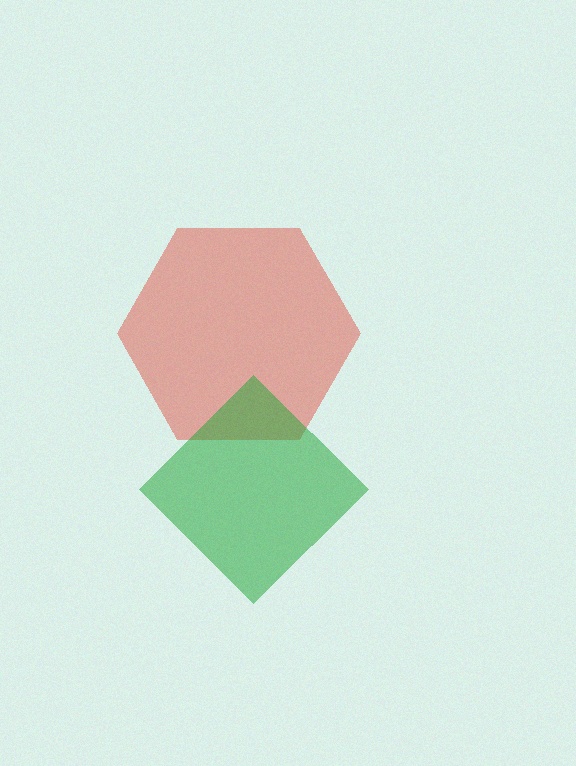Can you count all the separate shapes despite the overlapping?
Yes, there are 2 separate shapes.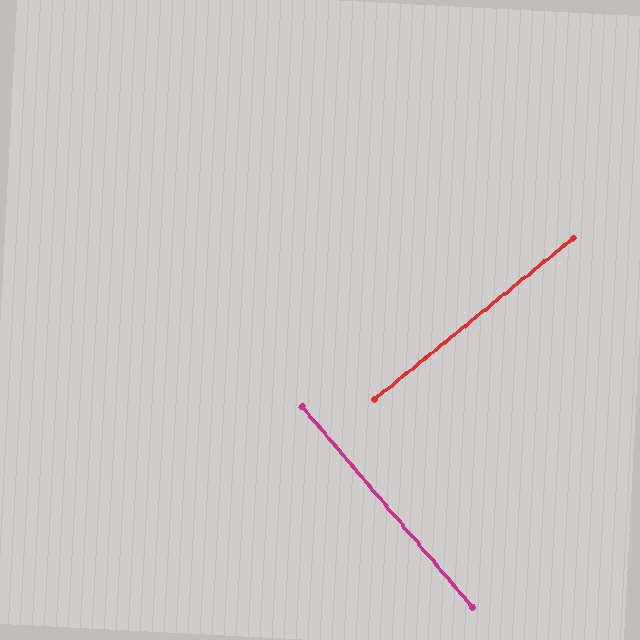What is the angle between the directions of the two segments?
Approximately 89 degrees.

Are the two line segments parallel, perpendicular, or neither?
Perpendicular — they meet at approximately 89°.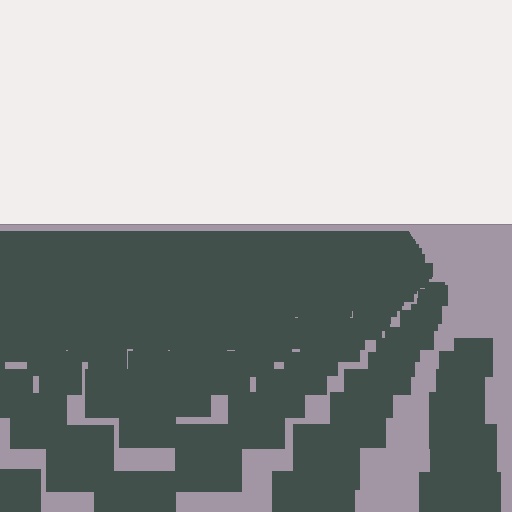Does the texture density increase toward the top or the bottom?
Density increases toward the top.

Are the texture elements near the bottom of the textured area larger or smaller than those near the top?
Larger. Near the bottom, elements are closer to the viewer and appear at a bigger on-screen size.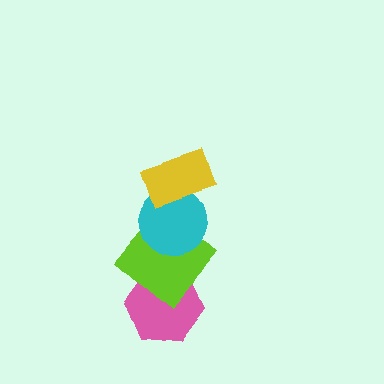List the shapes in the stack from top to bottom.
From top to bottom: the yellow rectangle, the cyan circle, the lime diamond, the pink hexagon.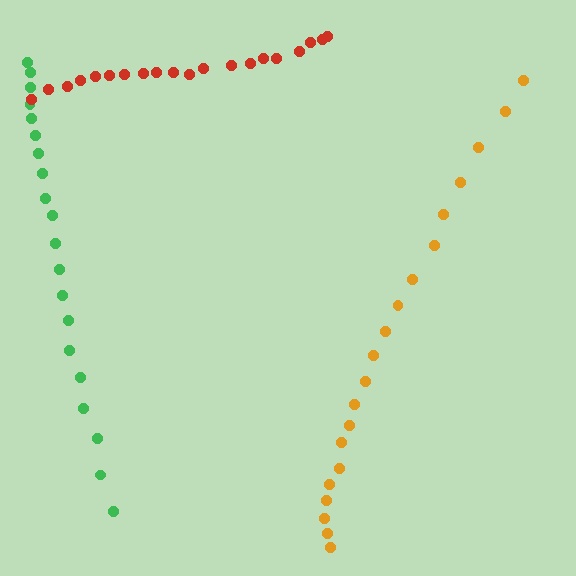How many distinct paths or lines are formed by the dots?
There are 3 distinct paths.